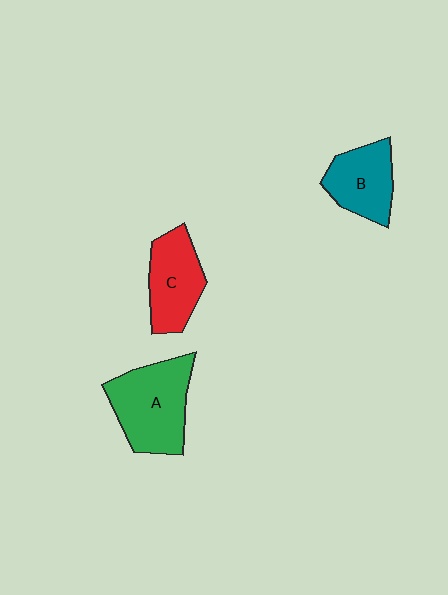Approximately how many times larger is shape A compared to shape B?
Approximately 1.4 times.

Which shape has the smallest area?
Shape B (teal).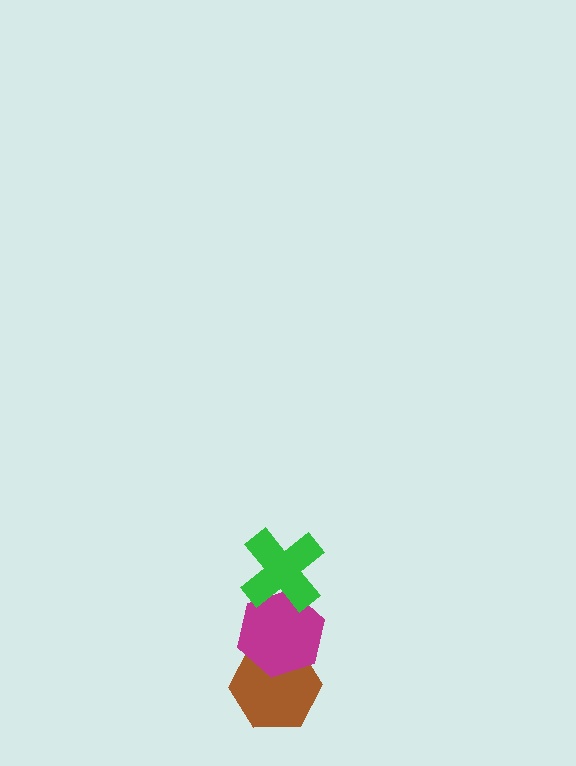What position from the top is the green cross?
The green cross is 1st from the top.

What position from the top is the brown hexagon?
The brown hexagon is 3rd from the top.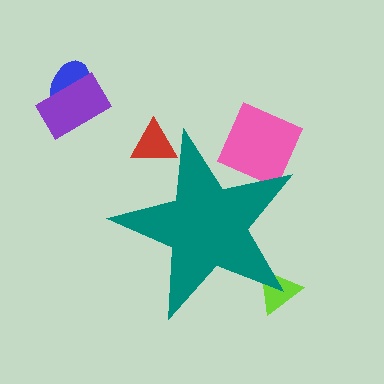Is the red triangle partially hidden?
Yes, the red triangle is partially hidden behind the teal star.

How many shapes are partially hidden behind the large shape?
3 shapes are partially hidden.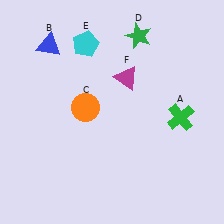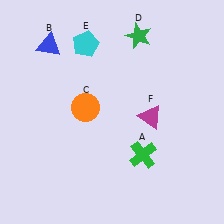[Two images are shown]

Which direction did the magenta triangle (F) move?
The magenta triangle (F) moved down.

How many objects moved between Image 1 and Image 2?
2 objects moved between the two images.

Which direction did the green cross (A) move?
The green cross (A) moved left.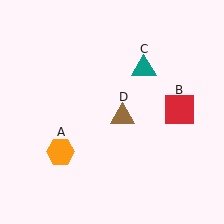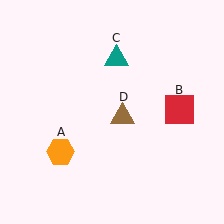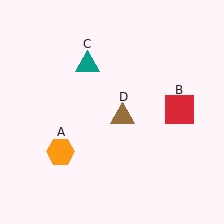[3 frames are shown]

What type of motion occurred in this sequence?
The teal triangle (object C) rotated counterclockwise around the center of the scene.